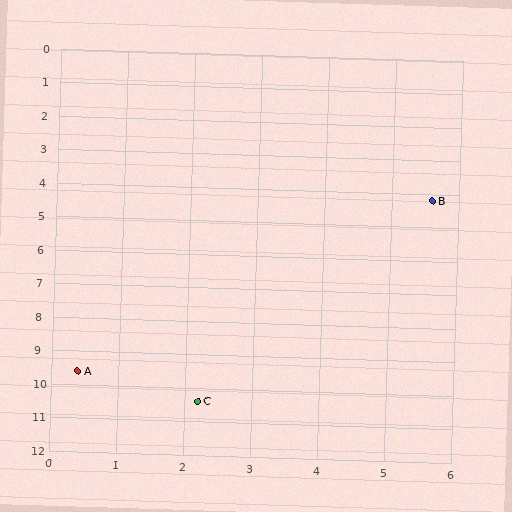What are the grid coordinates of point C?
Point C is at approximately (2.2, 10.4).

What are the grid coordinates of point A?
Point A is at approximately (0.4, 9.6).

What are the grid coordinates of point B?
Point B is at approximately (5.6, 4.2).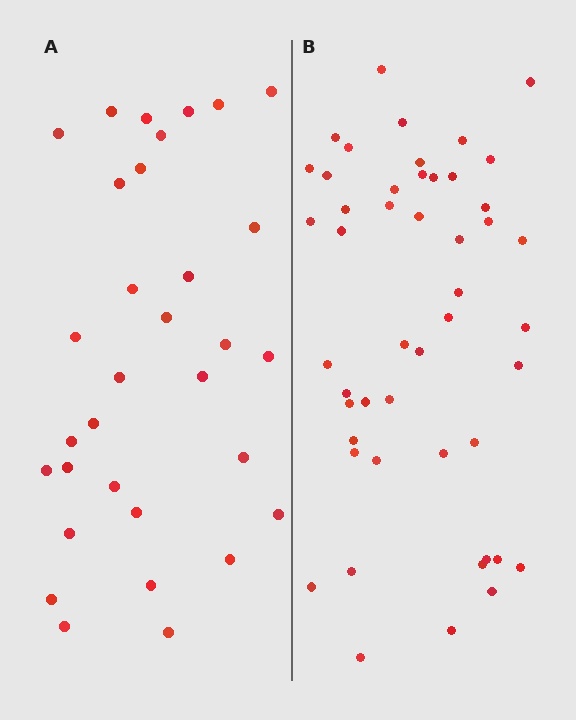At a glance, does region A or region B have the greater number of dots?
Region B (the right region) has more dots.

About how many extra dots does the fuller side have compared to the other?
Region B has approximately 15 more dots than region A.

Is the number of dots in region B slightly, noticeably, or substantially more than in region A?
Region B has substantially more. The ratio is roughly 1.5 to 1.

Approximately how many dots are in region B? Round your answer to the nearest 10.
About 50 dots. (The exact count is 48, which rounds to 50.)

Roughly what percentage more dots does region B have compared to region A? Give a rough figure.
About 50% more.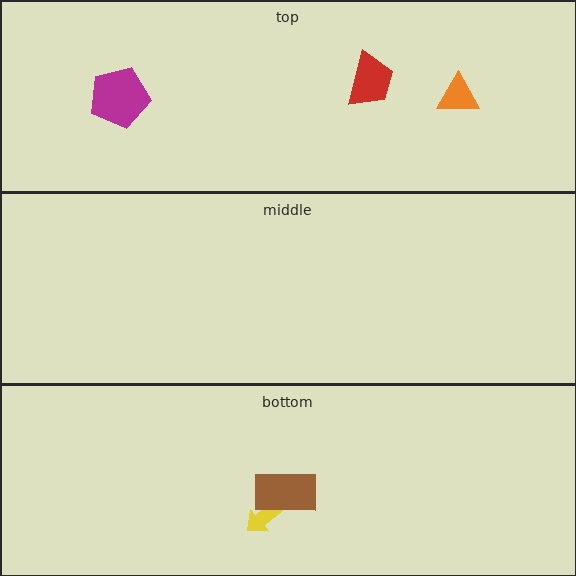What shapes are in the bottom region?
The yellow arrow, the brown rectangle.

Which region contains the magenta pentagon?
The top region.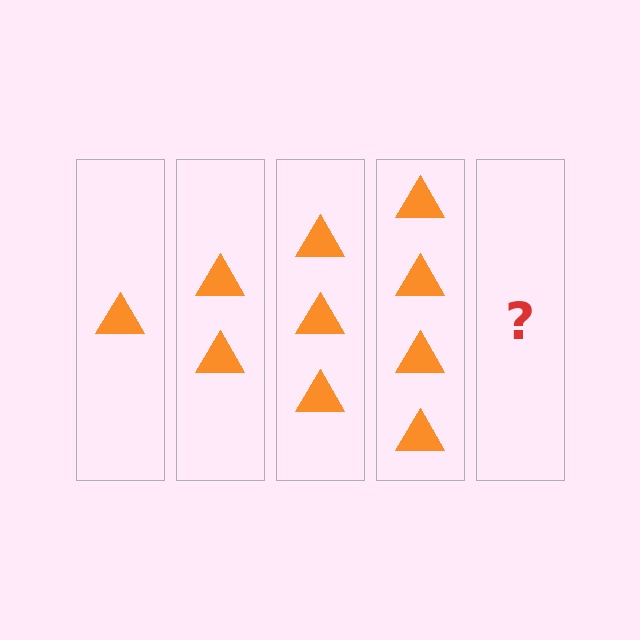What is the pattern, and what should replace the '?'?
The pattern is that each step adds one more triangle. The '?' should be 5 triangles.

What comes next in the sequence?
The next element should be 5 triangles.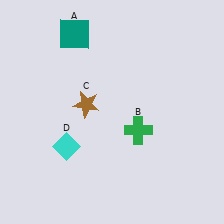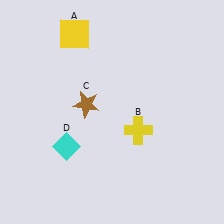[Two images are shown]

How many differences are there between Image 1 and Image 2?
There are 2 differences between the two images.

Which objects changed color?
A changed from teal to yellow. B changed from green to yellow.